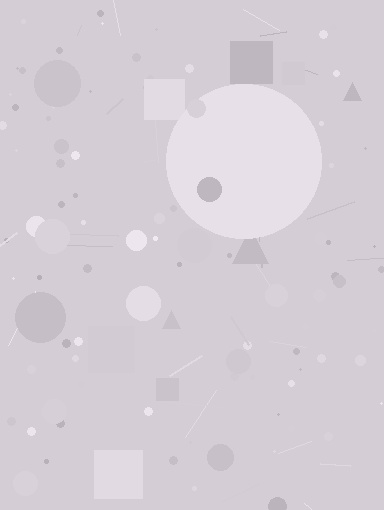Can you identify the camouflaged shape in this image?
The camouflaged shape is a circle.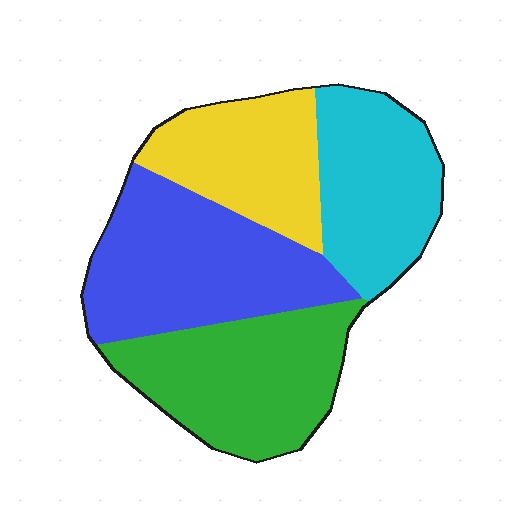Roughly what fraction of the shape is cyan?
Cyan takes up less than a quarter of the shape.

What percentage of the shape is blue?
Blue covers about 30% of the shape.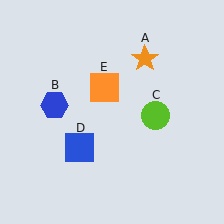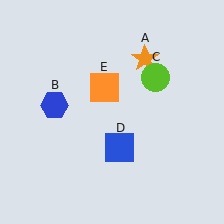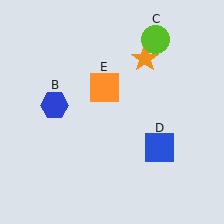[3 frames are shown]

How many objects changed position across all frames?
2 objects changed position: lime circle (object C), blue square (object D).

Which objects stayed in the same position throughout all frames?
Orange star (object A) and blue hexagon (object B) and orange square (object E) remained stationary.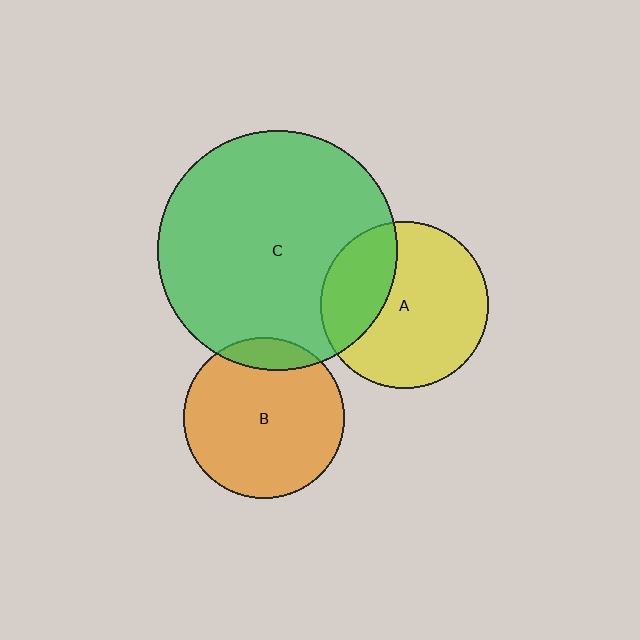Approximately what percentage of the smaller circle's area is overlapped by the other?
Approximately 10%.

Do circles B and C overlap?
Yes.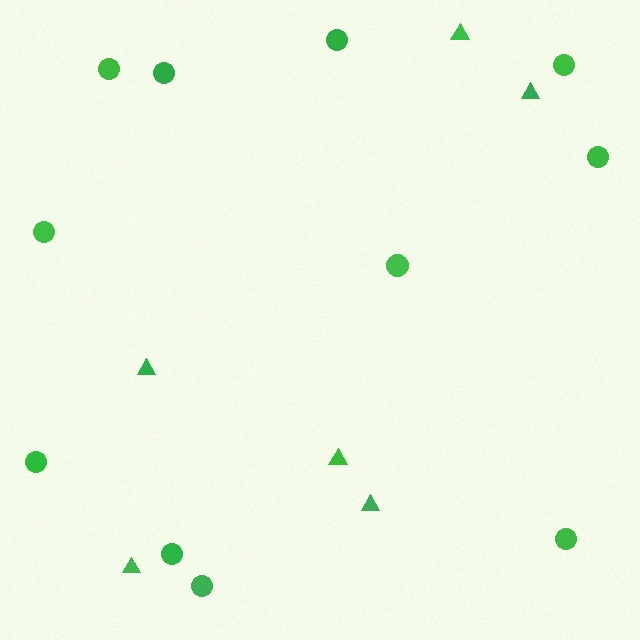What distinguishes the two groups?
There are 2 groups: one group of triangles (6) and one group of circles (11).